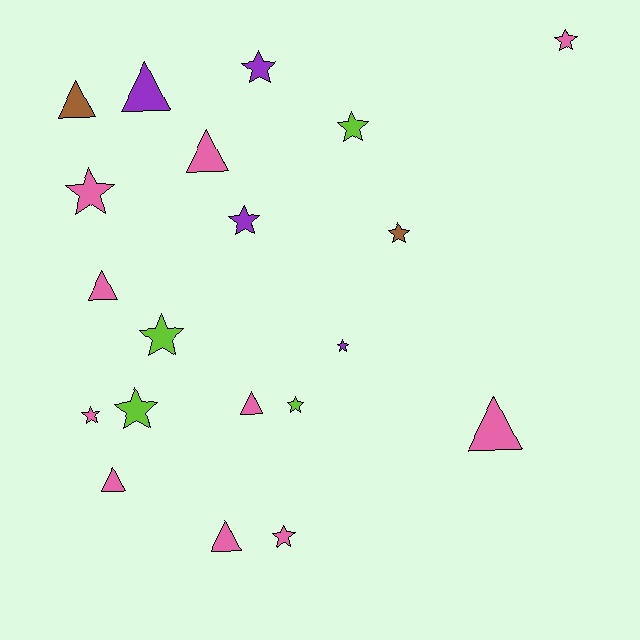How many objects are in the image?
There are 20 objects.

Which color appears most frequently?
Pink, with 10 objects.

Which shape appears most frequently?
Star, with 12 objects.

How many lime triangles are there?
There are no lime triangles.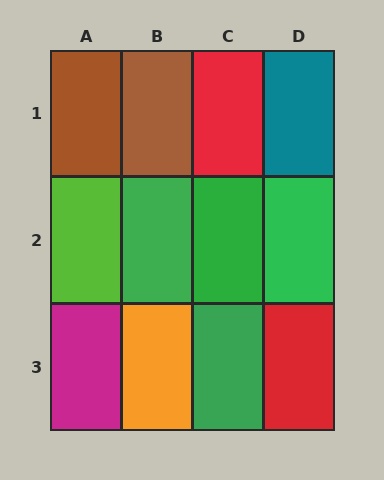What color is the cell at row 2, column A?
Lime.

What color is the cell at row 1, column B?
Brown.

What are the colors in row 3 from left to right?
Magenta, orange, green, red.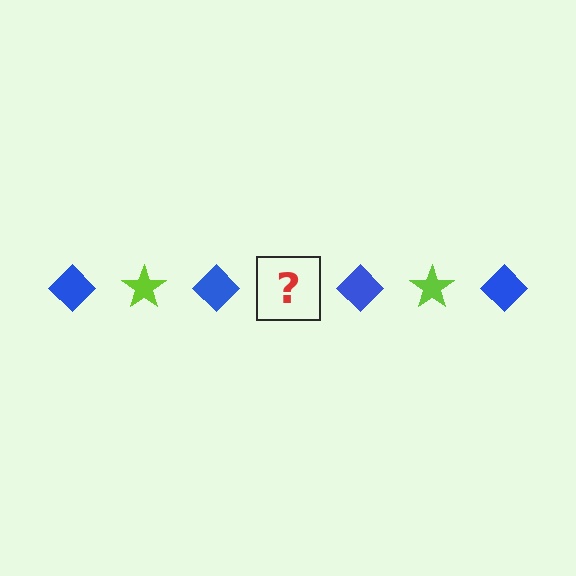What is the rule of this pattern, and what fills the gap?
The rule is that the pattern alternates between blue diamond and lime star. The gap should be filled with a lime star.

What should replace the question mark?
The question mark should be replaced with a lime star.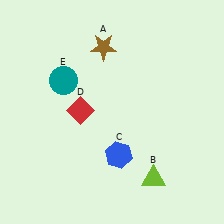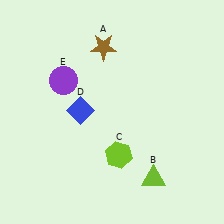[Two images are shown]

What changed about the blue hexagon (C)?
In Image 1, C is blue. In Image 2, it changed to lime.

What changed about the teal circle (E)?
In Image 1, E is teal. In Image 2, it changed to purple.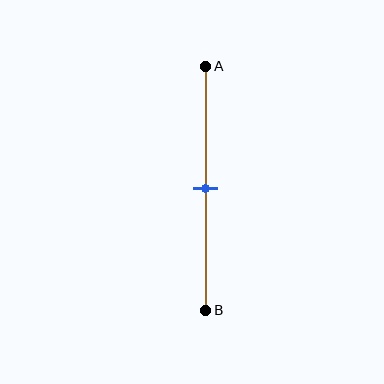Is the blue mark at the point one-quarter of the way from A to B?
No, the mark is at about 50% from A, not at the 25% one-quarter point.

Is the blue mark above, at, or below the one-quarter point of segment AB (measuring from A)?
The blue mark is below the one-quarter point of segment AB.